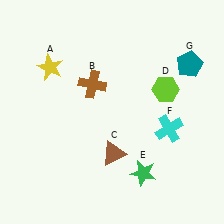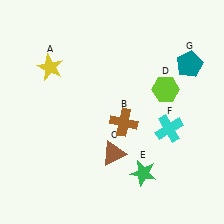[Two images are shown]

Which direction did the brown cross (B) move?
The brown cross (B) moved down.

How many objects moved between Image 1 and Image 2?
1 object moved between the two images.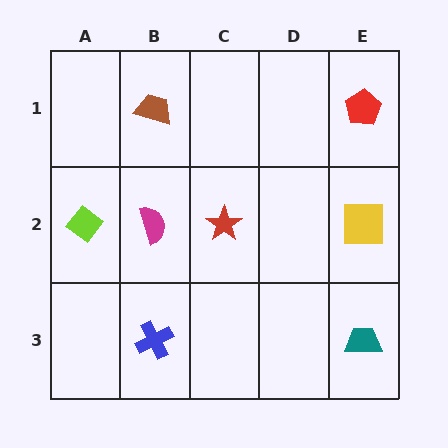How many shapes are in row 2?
4 shapes.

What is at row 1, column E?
A red pentagon.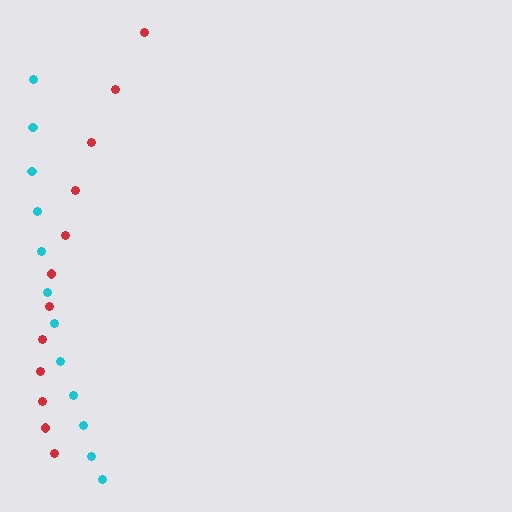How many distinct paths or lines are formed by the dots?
There are 2 distinct paths.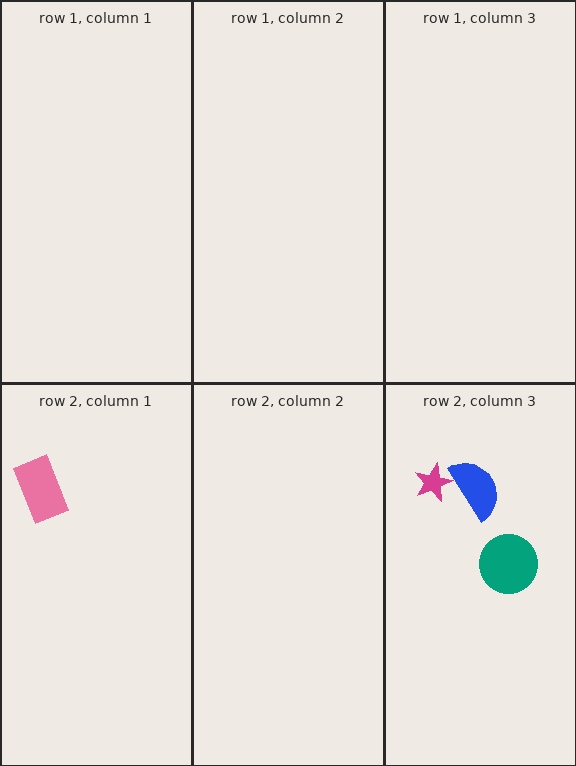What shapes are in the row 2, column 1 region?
The pink rectangle.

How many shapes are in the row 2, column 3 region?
3.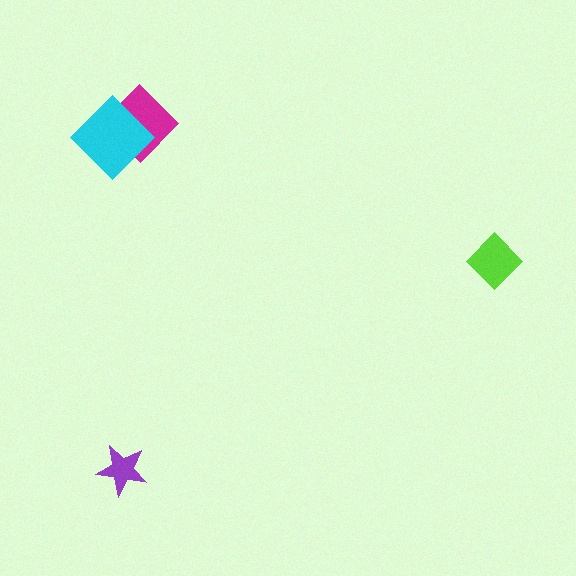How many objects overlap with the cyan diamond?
1 object overlaps with the cyan diamond.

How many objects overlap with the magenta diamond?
1 object overlaps with the magenta diamond.